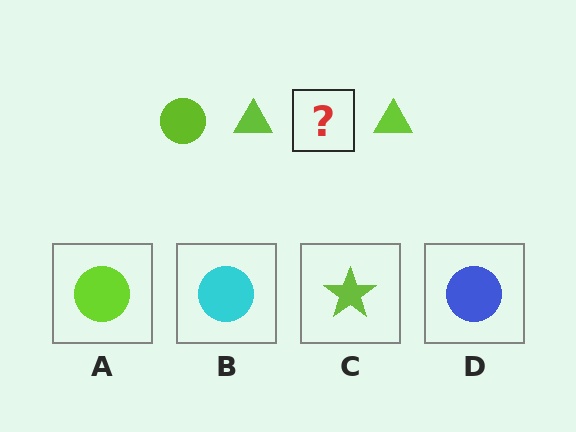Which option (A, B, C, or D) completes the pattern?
A.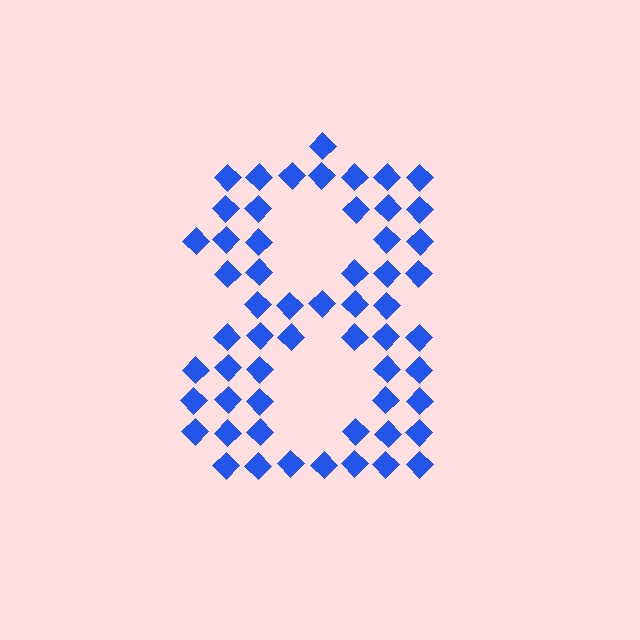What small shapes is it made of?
It is made of small diamonds.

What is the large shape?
The large shape is the digit 8.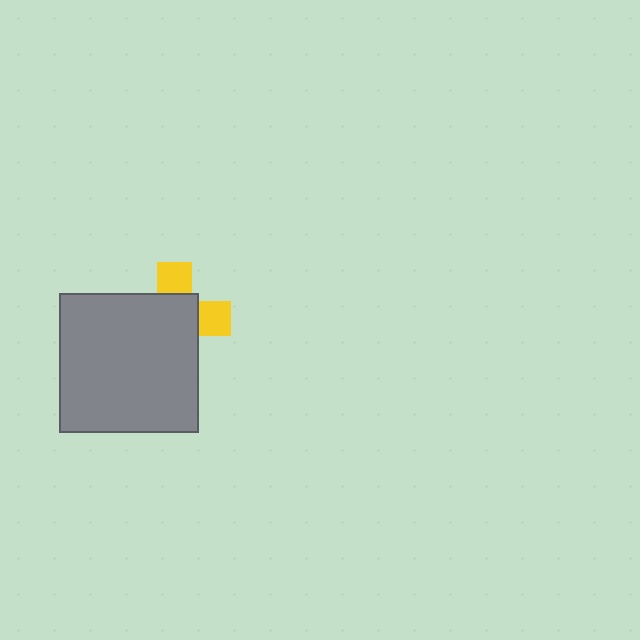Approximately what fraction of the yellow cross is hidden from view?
Roughly 67% of the yellow cross is hidden behind the gray square.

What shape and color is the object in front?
The object in front is a gray square.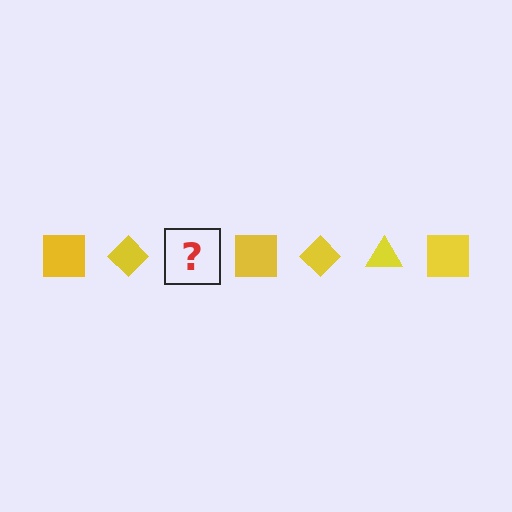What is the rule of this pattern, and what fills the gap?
The rule is that the pattern cycles through square, diamond, triangle shapes in yellow. The gap should be filled with a yellow triangle.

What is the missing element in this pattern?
The missing element is a yellow triangle.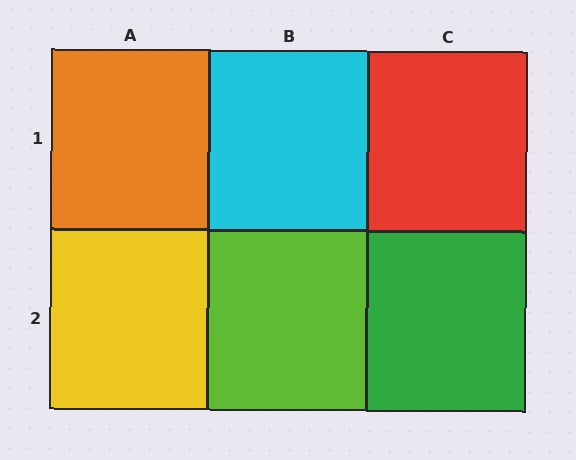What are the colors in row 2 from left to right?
Yellow, lime, green.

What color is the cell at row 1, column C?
Red.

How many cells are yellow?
1 cell is yellow.